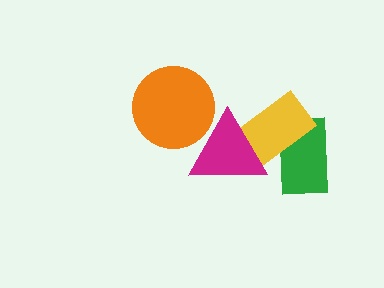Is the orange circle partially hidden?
No, no other shape covers it.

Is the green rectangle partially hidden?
Yes, it is partially covered by another shape.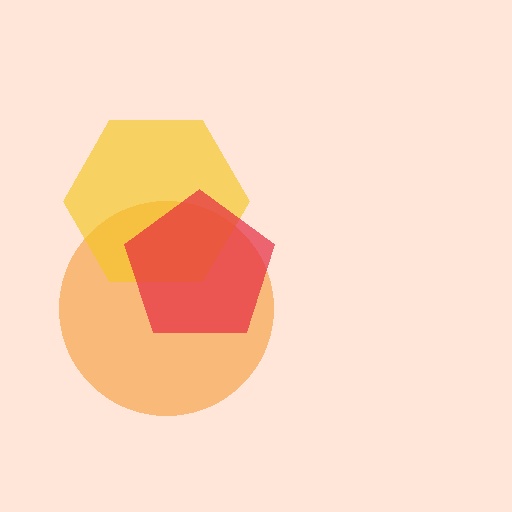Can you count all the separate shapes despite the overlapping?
Yes, there are 3 separate shapes.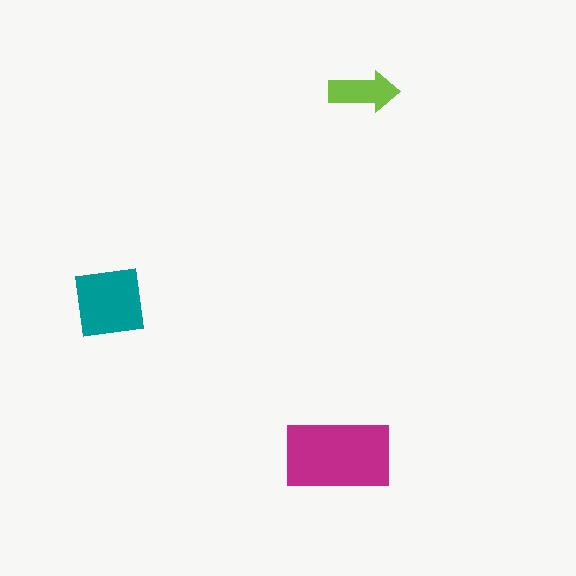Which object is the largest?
The magenta rectangle.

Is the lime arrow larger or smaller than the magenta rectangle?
Smaller.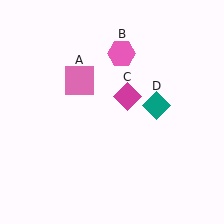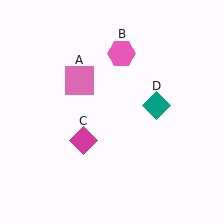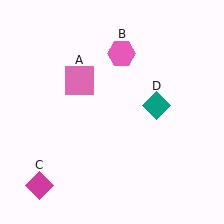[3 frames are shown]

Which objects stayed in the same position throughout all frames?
Pink square (object A) and pink hexagon (object B) and teal diamond (object D) remained stationary.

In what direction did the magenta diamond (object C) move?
The magenta diamond (object C) moved down and to the left.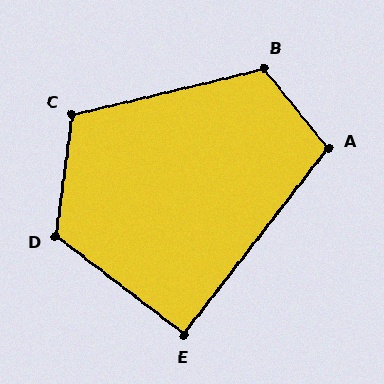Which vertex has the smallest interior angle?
E, at approximately 90 degrees.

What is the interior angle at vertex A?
Approximately 104 degrees (obtuse).